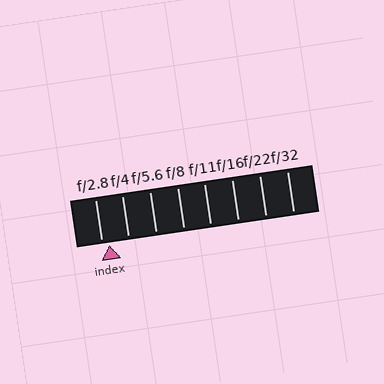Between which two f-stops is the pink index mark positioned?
The index mark is between f/2.8 and f/4.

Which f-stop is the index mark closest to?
The index mark is closest to f/2.8.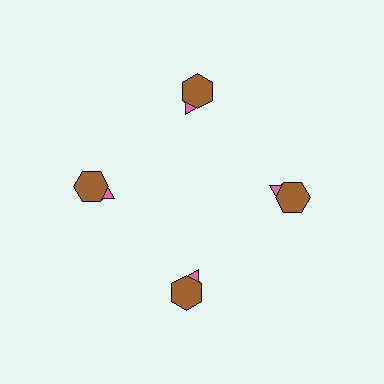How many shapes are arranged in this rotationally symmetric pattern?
There are 8 shapes, arranged in 4 groups of 2.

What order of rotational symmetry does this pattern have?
This pattern has 4-fold rotational symmetry.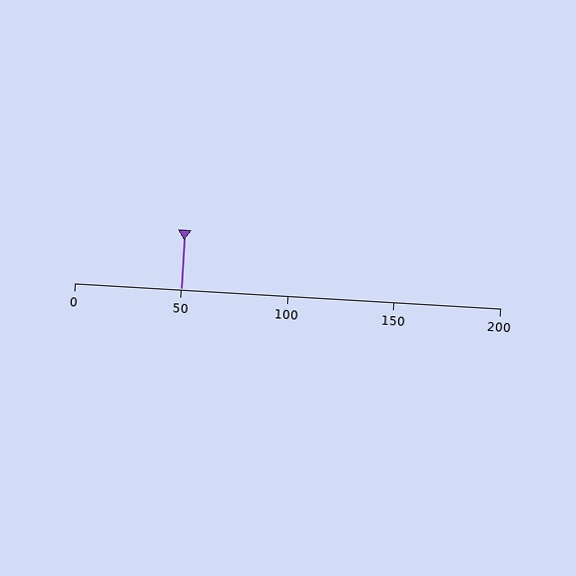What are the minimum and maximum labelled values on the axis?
The axis runs from 0 to 200.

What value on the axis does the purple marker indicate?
The marker indicates approximately 50.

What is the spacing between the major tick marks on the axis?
The major ticks are spaced 50 apart.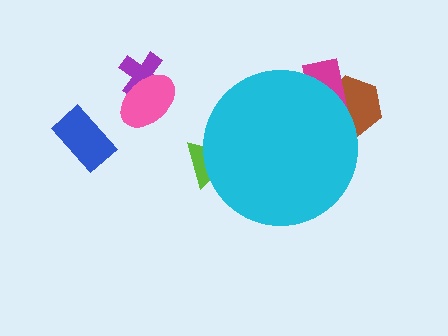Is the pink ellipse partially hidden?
No, the pink ellipse is fully visible.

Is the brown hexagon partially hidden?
Yes, the brown hexagon is partially hidden behind the cyan circle.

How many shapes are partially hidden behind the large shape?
3 shapes are partially hidden.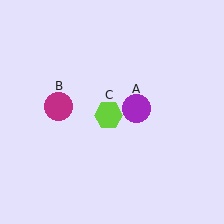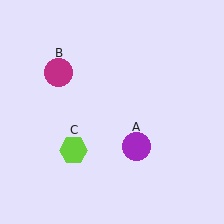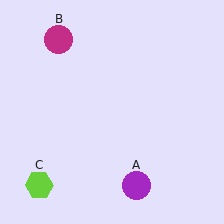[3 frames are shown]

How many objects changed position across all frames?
3 objects changed position: purple circle (object A), magenta circle (object B), lime hexagon (object C).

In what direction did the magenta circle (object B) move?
The magenta circle (object B) moved up.